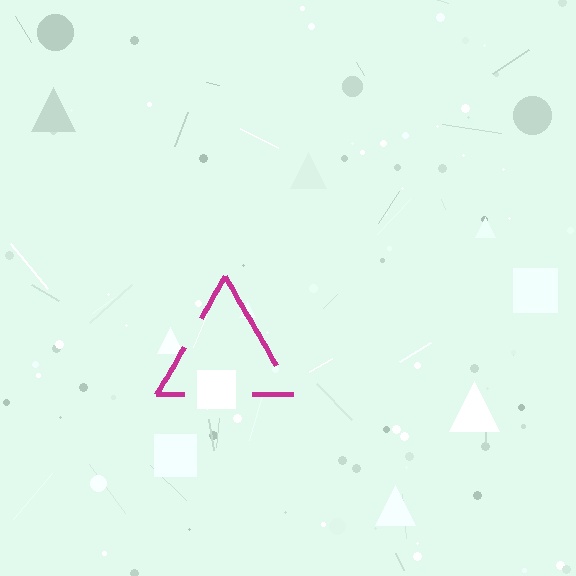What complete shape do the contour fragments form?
The contour fragments form a triangle.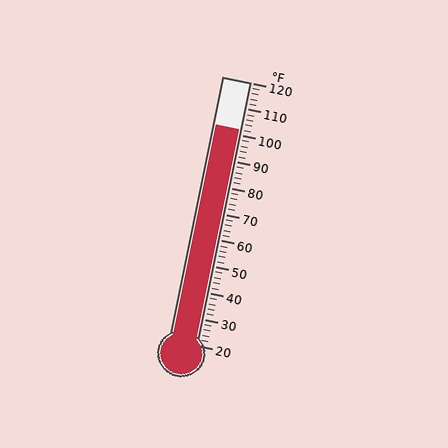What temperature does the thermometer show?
The thermometer shows approximately 102°F.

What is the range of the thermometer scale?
The thermometer scale ranges from 20°F to 120°F.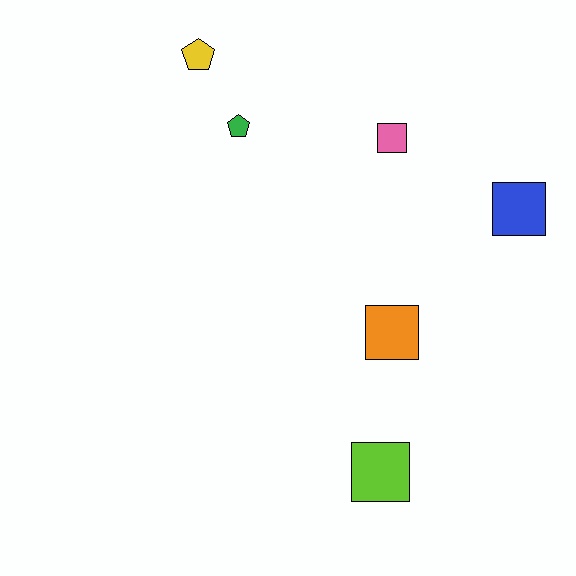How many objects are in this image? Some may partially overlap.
There are 6 objects.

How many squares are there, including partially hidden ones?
There are 4 squares.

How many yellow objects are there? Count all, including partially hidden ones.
There is 1 yellow object.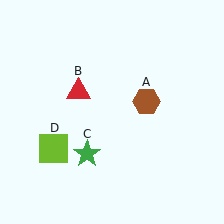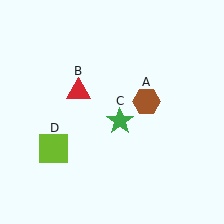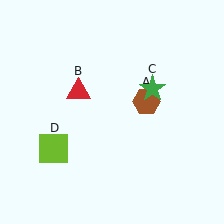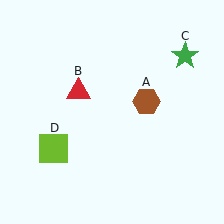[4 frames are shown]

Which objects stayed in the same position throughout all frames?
Brown hexagon (object A) and red triangle (object B) and lime square (object D) remained stationary.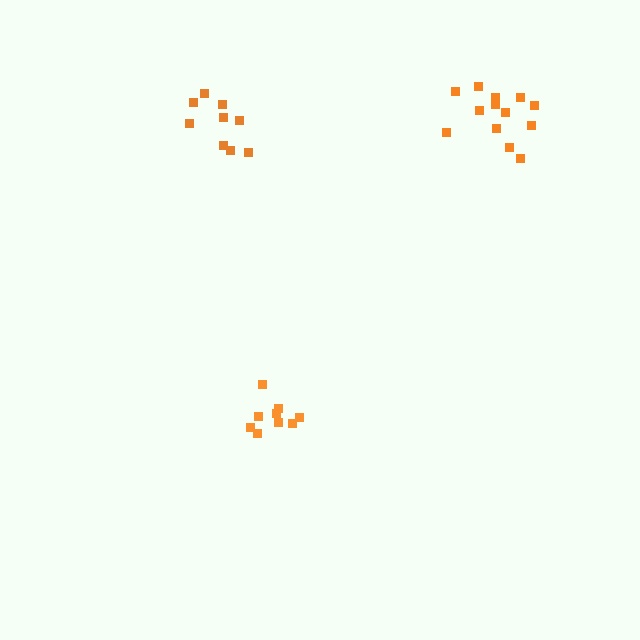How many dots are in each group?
Group 1: 9 dots, Group 2: 13 dots, Group 3: 9 dots (31 total).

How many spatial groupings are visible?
There are 3 spatial groupings.